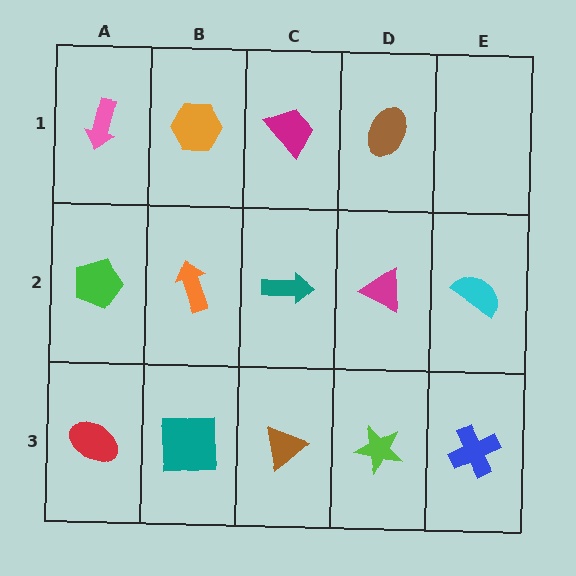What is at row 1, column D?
A brown ellipse.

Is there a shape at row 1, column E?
No, that cell is empty.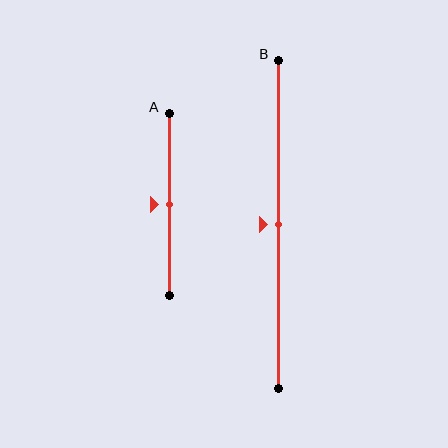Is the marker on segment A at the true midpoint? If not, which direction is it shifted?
Yes, the marker on segment A is at the true midpoint.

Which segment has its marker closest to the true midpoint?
Segment A has its marker closest to the true midpoint.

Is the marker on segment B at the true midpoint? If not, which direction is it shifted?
Yes, the marker on segment B is at the true midpoint.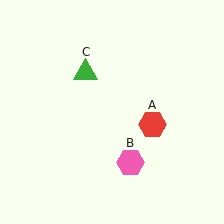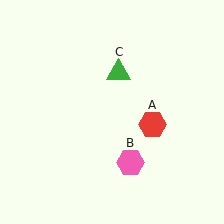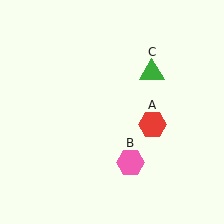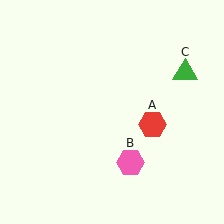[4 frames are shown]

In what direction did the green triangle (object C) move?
The green triangle (object C) moved right.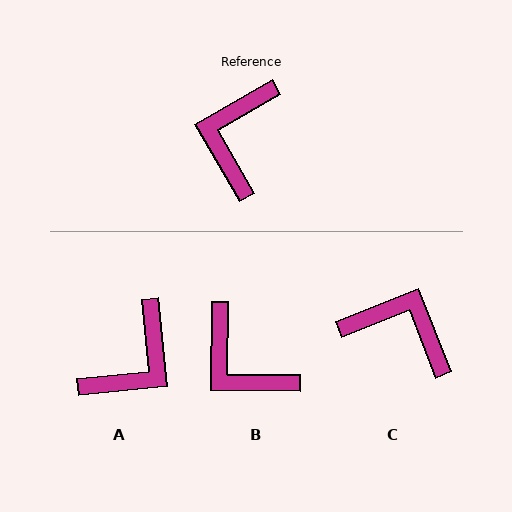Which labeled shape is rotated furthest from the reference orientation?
A, about 156 degrees away.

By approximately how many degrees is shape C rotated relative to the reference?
Approximately 98 degrees clockwise.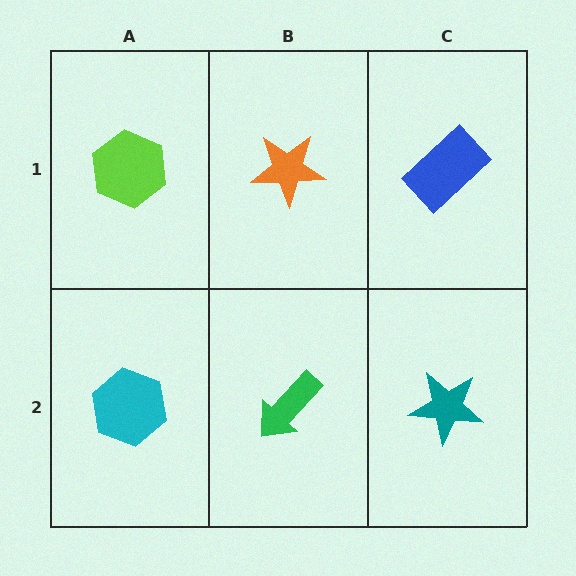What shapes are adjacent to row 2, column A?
A lime hexagon (row 1, column A), a green arrow (row 2, column B).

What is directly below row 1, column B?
A green arrow.